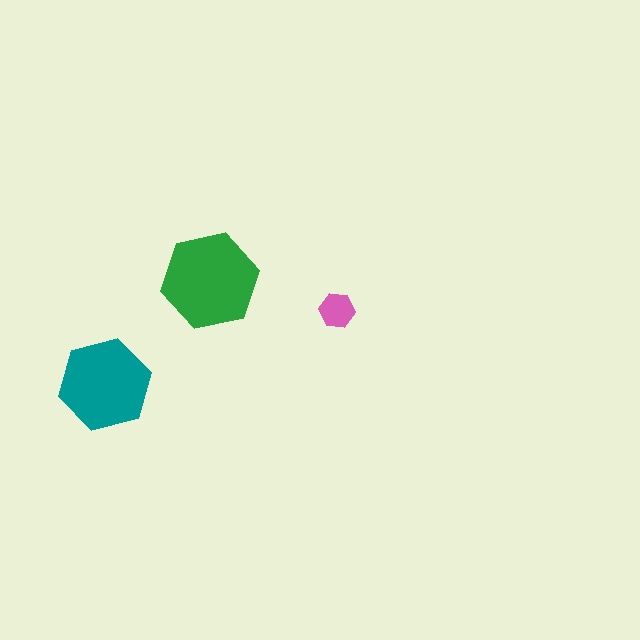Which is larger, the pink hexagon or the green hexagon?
The green one.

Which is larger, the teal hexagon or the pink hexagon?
The teal one.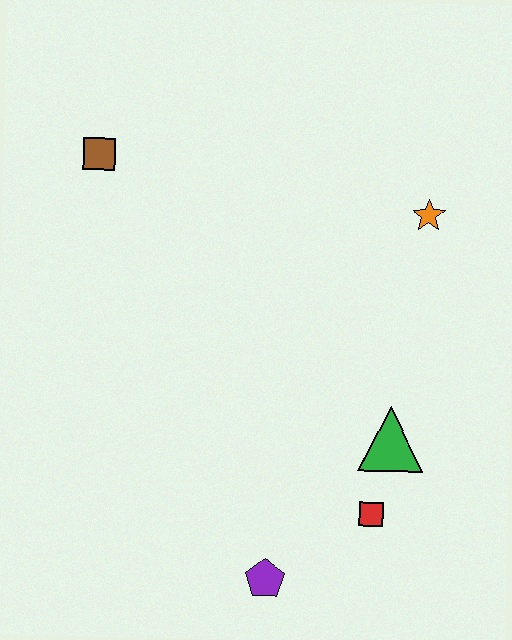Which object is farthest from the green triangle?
The brown square is farthest from the green triangle.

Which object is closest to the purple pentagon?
The red square is closest to the purple pentagon.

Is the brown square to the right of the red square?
No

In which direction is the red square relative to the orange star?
The red square is below the orange star.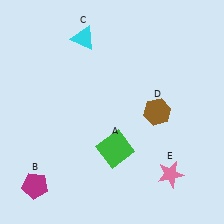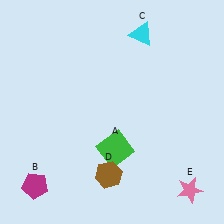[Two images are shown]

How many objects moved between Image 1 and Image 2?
3 objects moved between the two images.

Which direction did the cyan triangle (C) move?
The cyan triangle (C) moved right.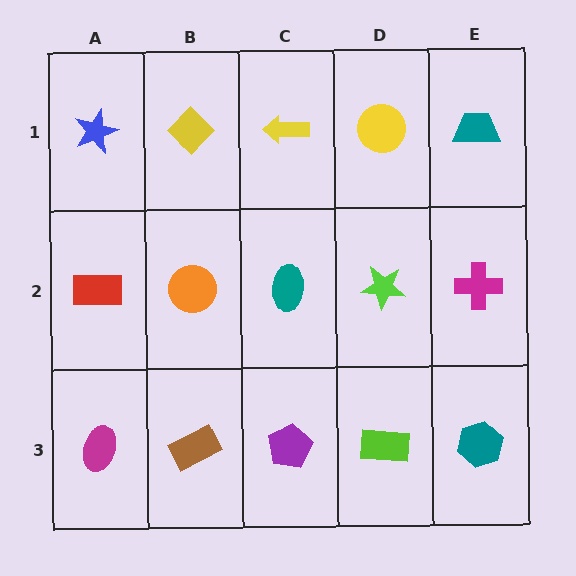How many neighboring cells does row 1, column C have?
3.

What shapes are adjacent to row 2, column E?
A teal trapezoid (row 1, column E), a teal hexagon (row 3, column E), a lime star (row 2, column D).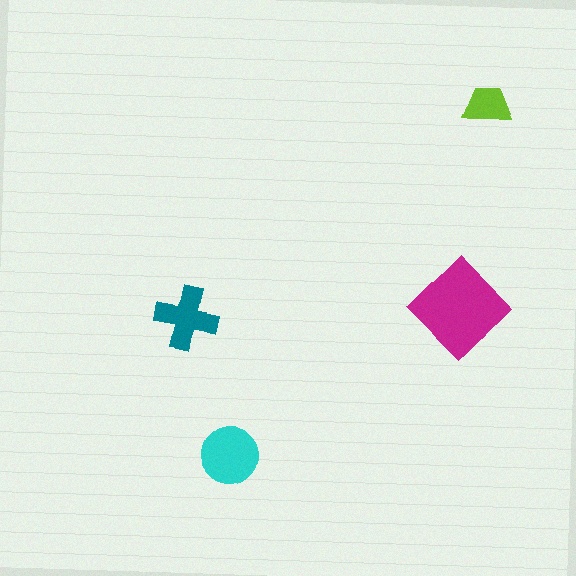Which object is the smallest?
The lime trapezoid.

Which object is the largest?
The magenta diamond.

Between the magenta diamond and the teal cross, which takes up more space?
The magenta diamond.